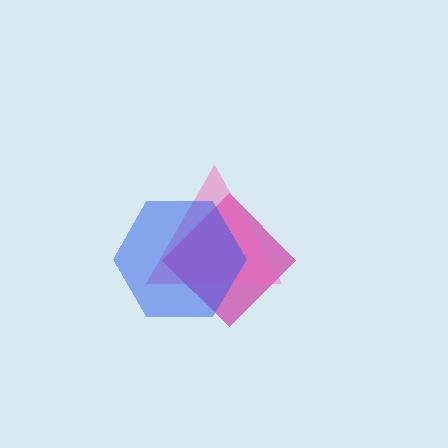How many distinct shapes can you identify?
There are 3 distinct shapes: a magenta diamond, a pink triangle, a blue hexagon.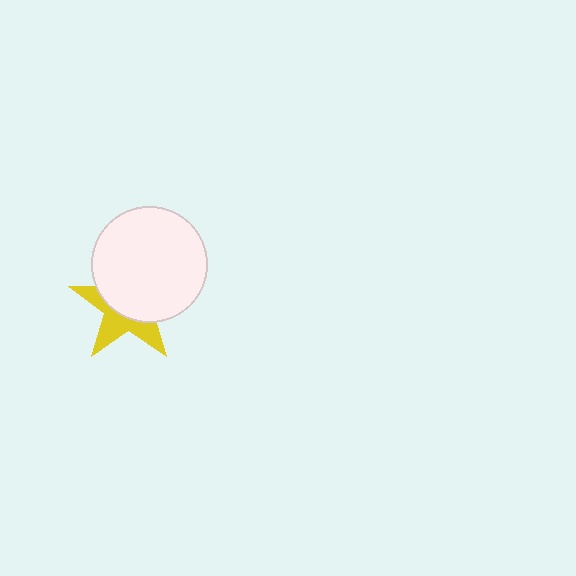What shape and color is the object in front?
The object in front is a white circle.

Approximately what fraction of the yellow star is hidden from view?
Roughly 59% of the yellow star is hidden behind the white circle.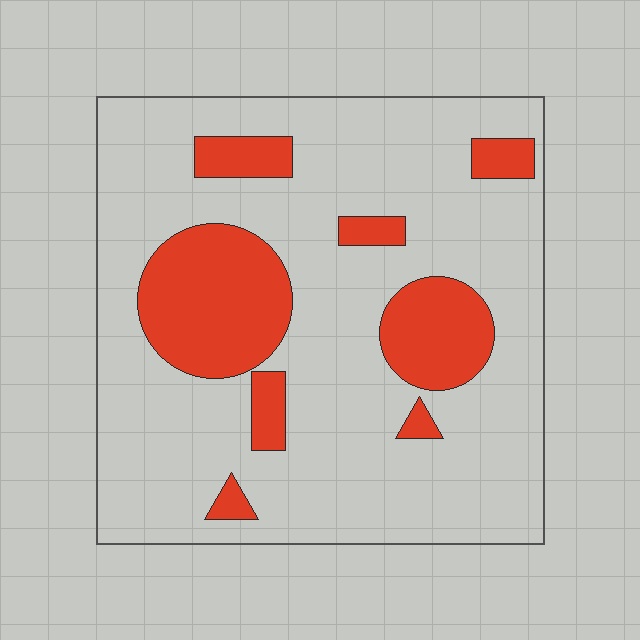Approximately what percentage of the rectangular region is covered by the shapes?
Approximately 20%.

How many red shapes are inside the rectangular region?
8.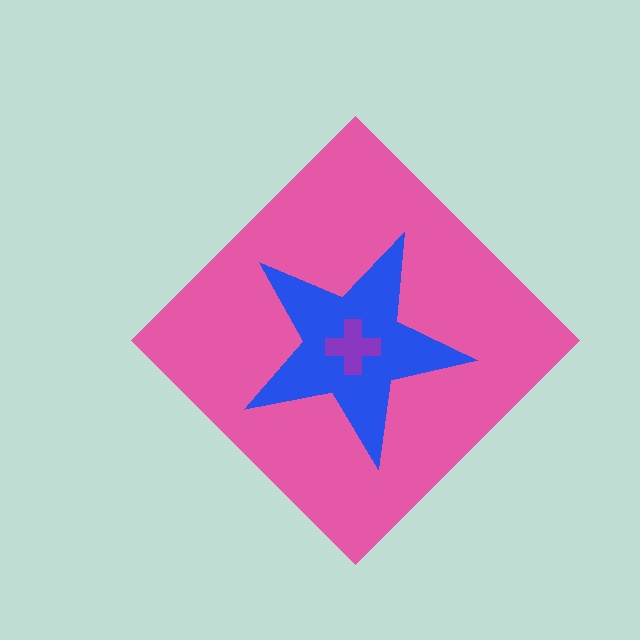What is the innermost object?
The purple cross.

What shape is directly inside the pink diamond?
The blue star.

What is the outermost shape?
The pink diamond.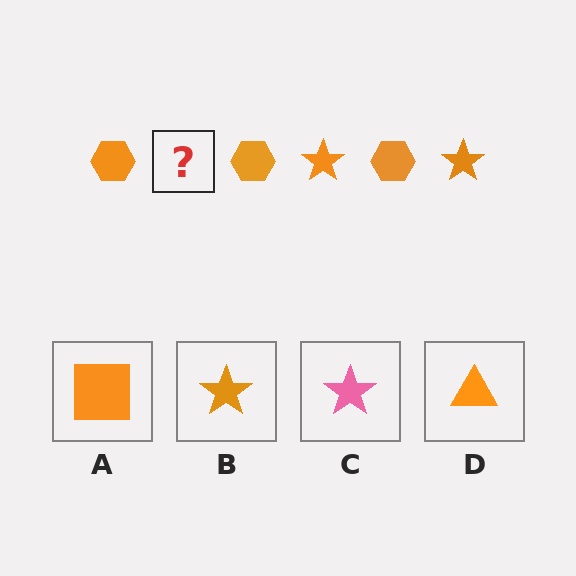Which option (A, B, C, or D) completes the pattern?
B.